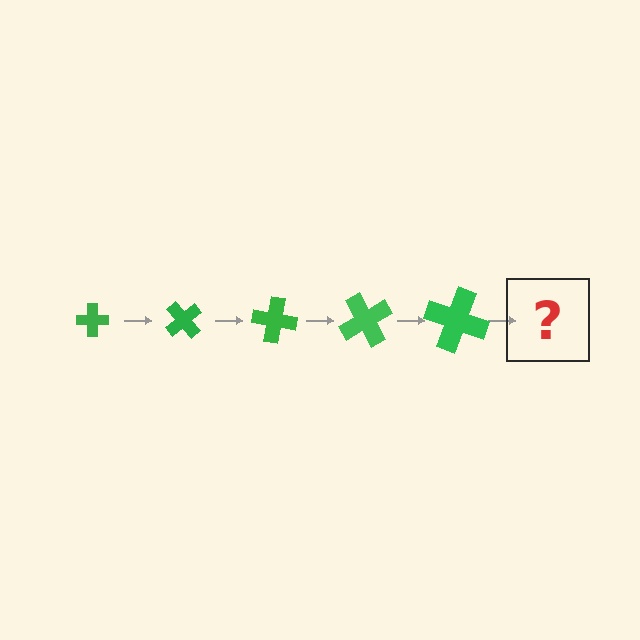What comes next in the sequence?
The next element should be a cross, larger than the previous one and rotated 250 degrees from the start.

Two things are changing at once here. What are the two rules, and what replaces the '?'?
The two rules are that the cross grows larger each step and it rotates 50 degrees each step. The '?' should be a cross, larger than the previous one and rotated 250 degrees from the start.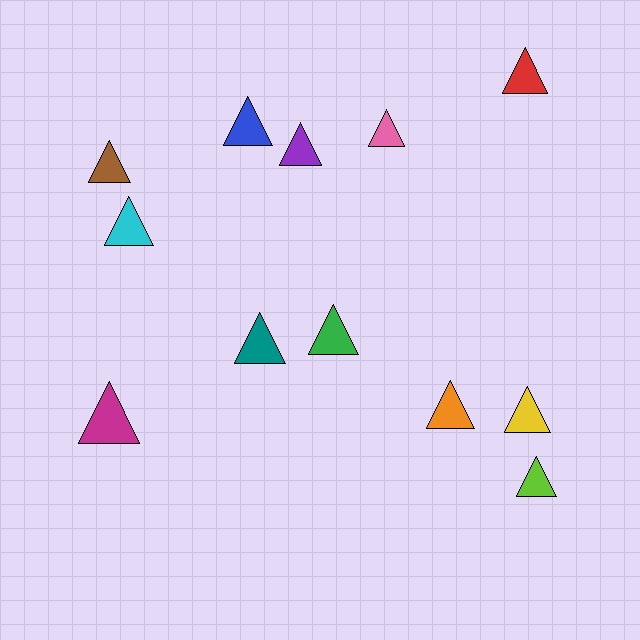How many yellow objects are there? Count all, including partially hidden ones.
There is 1 yellow object.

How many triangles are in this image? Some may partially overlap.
There are 12 triangles.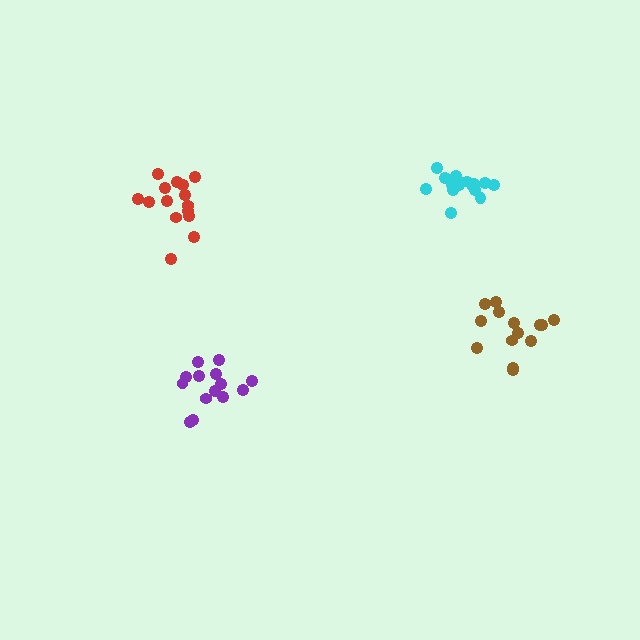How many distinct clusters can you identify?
There are 4 distinct clusters.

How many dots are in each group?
Group 1: 14 dots, Group 2: 14 dots, Group 3: 15 dots, Group 4: 16 dots (59 total).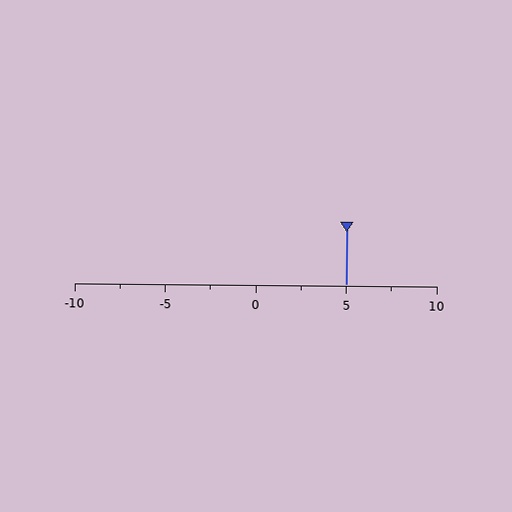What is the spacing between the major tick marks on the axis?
The major ticks are spaced 5 apart.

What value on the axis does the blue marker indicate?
The marker indicates approximately 5.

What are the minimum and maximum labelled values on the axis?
The axis runs from -10 to 10.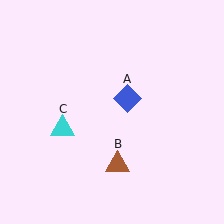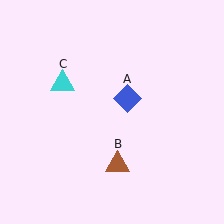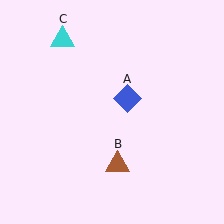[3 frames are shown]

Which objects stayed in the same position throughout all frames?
Blue diamond (object A) and brown triangle (object B) remained stationary.